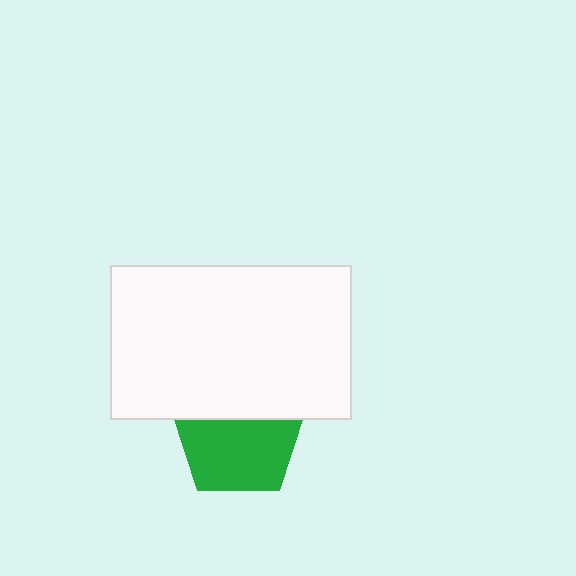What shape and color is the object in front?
The object in front is a white rectangle.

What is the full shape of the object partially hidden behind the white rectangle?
The partially hidden object is a green pentagon.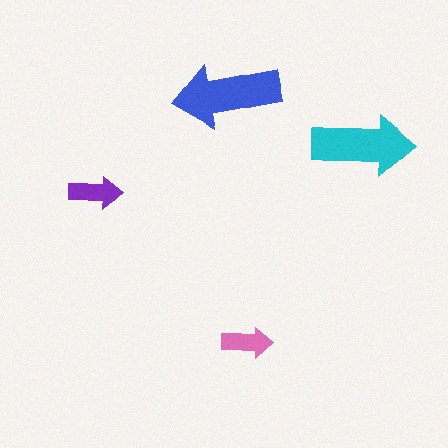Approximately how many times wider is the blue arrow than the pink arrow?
About 2 times wider.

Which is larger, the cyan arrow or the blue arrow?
The blue one.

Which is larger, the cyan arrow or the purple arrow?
The cyan one.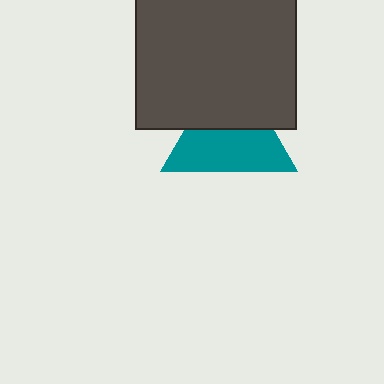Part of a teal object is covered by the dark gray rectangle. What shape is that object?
It is a triangle.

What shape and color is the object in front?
The object in front is a dark gray rectangle.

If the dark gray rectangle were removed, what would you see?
You would see the complete teal triangle.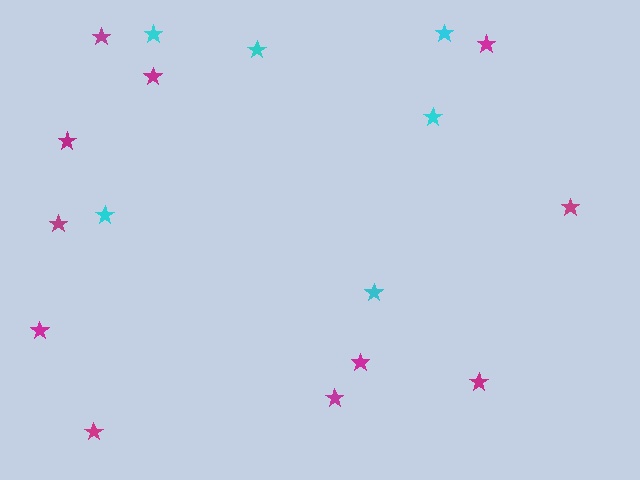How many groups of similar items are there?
There are 2 groups: one group of magenta stars (11) and one group of cyan stars (6).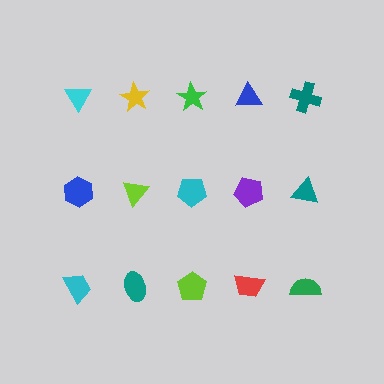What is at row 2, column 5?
A teal triangle.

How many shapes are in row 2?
5 shapes.